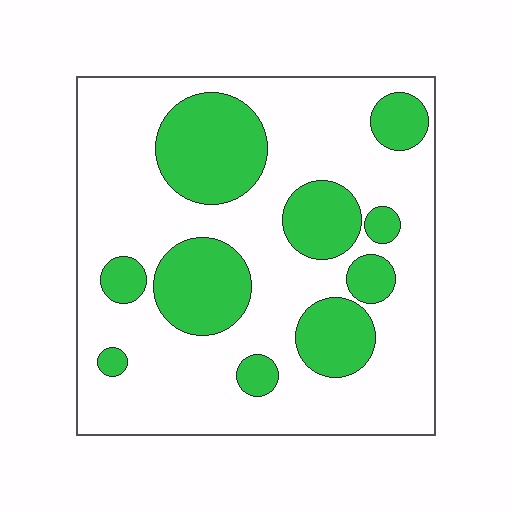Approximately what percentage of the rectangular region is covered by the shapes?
Approximately 30%.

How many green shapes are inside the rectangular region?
10.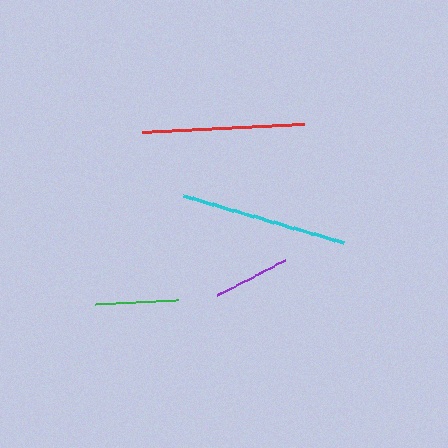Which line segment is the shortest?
The purple line is the shortest at approximately 77 pixels.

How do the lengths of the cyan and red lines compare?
The cyan and red lines are approximately the same length.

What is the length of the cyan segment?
The cyan segment is approximately 167 pixels long.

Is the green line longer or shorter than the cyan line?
The cyan line is longer than the green line.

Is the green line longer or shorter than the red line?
The red line is longer than the green line.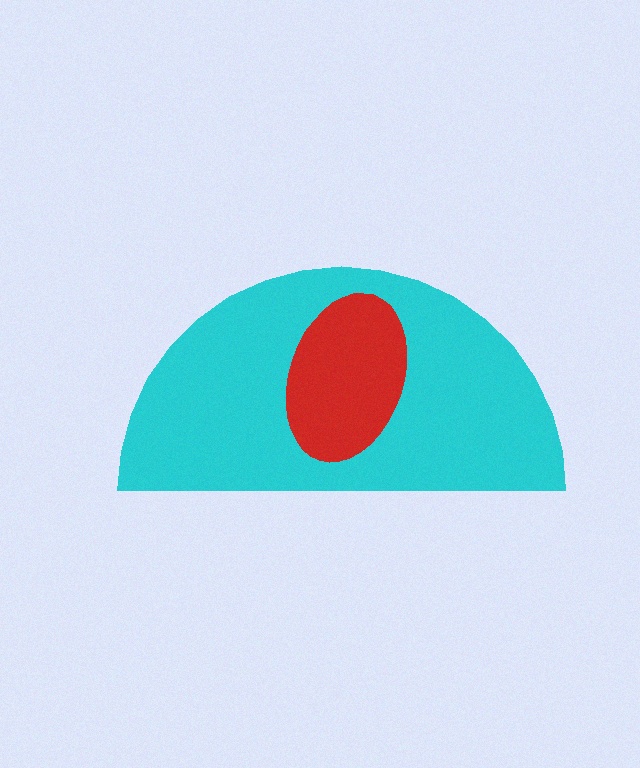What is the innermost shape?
The red ellipse.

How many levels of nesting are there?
2.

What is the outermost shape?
The cyan semicircle.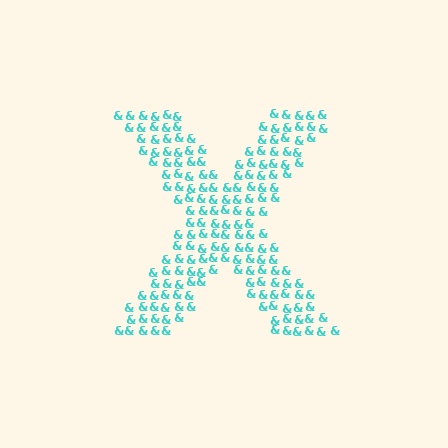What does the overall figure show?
The overall figure shows the letter X.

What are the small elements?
The small elements are ampersands.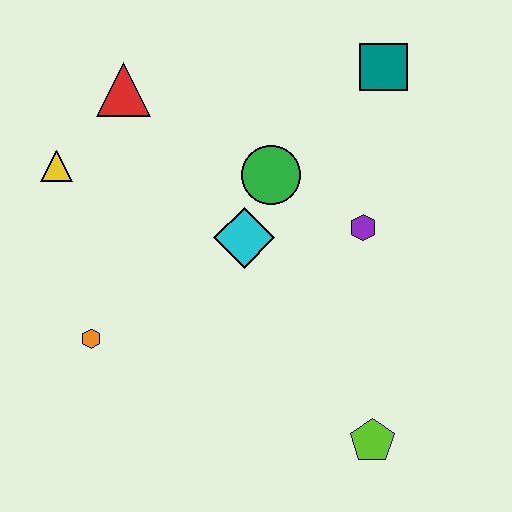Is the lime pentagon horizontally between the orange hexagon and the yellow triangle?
No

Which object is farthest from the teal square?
The orange hexagon is farthest from the teal square.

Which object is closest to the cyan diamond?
The green circle is closest to the cyan diamond.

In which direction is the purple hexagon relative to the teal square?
The purple hexagon is below the teal square.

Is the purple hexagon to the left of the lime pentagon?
Yes